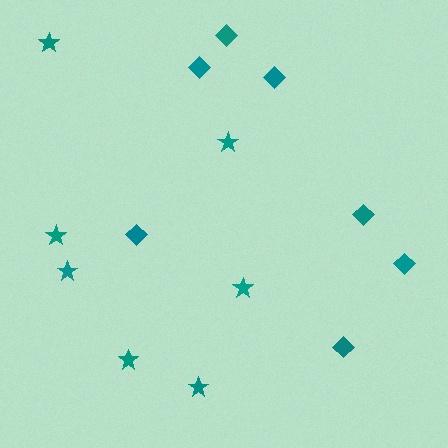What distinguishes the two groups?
There are 2 groups: one group of stars (7) and one group of diamonds (7).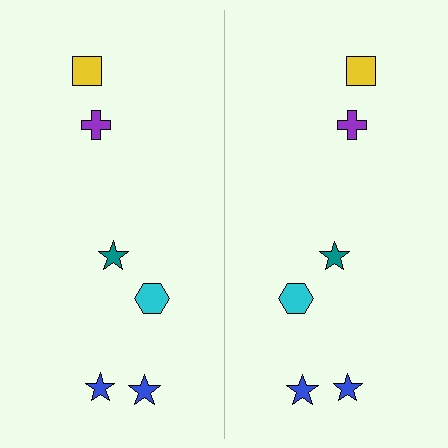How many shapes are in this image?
There are 12 shapes in this image.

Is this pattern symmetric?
Yes, this pattern has bilateral (reflection) symmetry.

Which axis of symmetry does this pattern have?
The pattern has a vertical axis of symmetry running through the center of the image.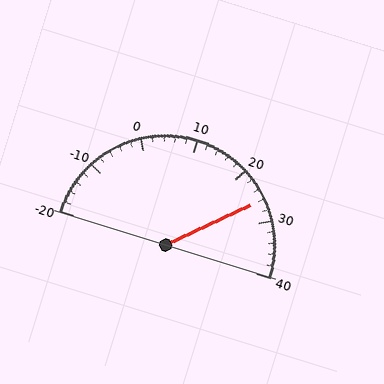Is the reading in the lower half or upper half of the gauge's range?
The reading is in the upper half of the range (-20 to 40).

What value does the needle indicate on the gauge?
The needle indicates approximately 26.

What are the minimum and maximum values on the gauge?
The gauge ranges from -20 to 40.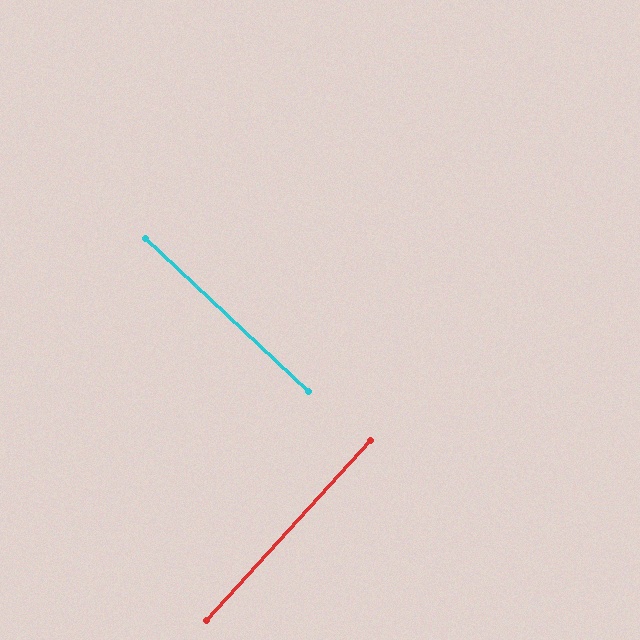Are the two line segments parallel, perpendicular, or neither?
Perpendicular — they meet at approximately 90°.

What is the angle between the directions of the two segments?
Approximately 90 degrees.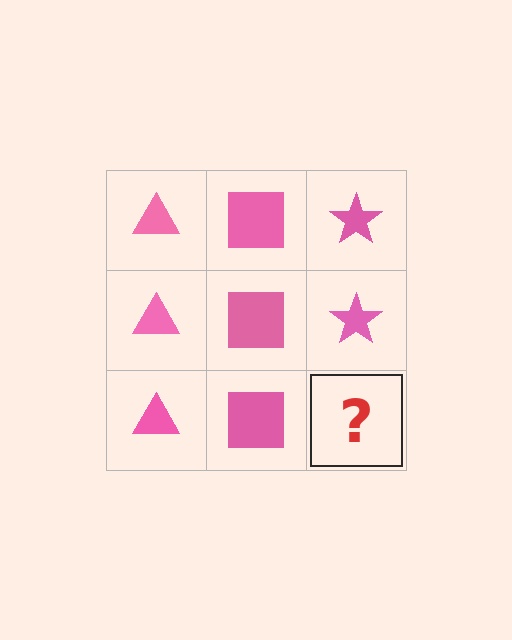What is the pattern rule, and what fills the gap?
The rule is that each column has a consistent shape. The gap should be filled with a pink star.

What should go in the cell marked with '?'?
The missing cell should contain a pink star.